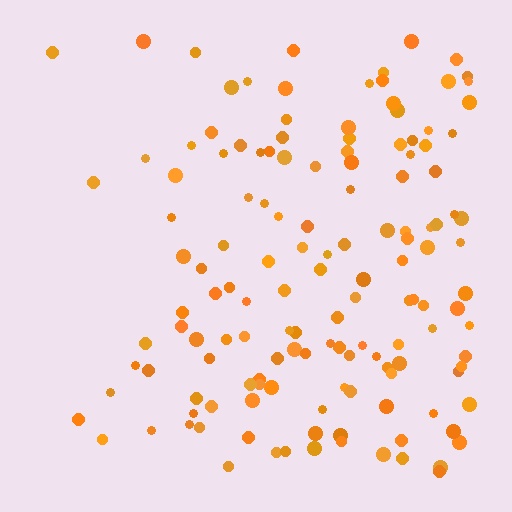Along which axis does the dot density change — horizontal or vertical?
Horizontal.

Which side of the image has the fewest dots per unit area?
The left.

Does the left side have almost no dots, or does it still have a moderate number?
Still a moderate number, just noticeably fewer than the right.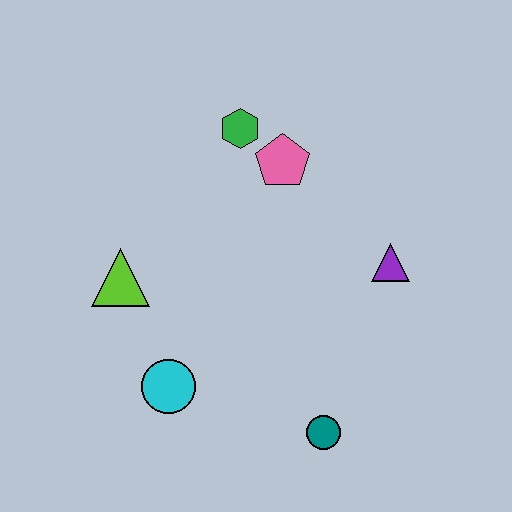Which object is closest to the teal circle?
The cyan circle is closest to the teal circle.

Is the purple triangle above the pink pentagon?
No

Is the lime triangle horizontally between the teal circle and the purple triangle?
No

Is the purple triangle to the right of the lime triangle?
Yes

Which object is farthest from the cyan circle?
The green hexagon is farthest from the cyan circle.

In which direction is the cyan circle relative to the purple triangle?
The cyan circle is to the left of the purple triangle.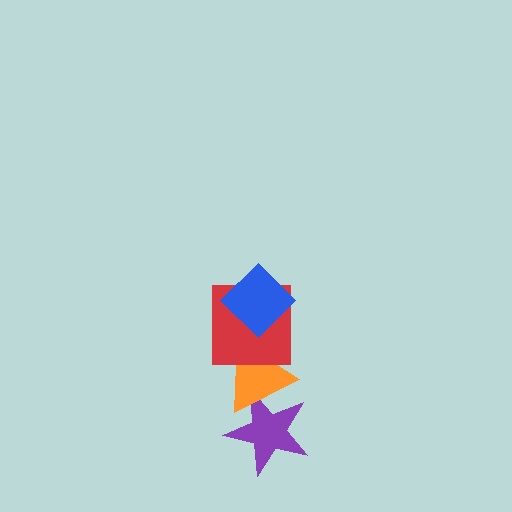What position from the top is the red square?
The red square is 2nd from the top.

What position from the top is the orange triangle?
The orange triangle is 3rd from the top.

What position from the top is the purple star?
The purple star is 4th from the top.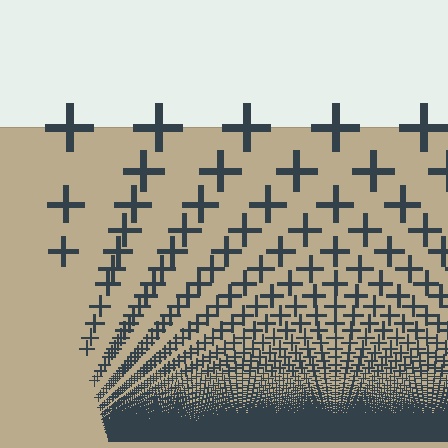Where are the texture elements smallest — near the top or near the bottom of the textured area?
Near the bottom.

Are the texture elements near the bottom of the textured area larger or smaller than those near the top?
Smaller. The gradient is inverted — elements near the bottom are smaller and denser.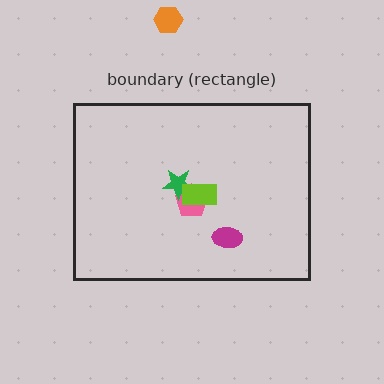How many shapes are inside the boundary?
4 inside, 1 outside.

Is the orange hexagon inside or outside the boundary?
Outside.